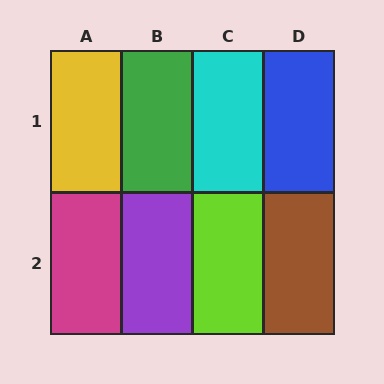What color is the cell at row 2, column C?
Lime.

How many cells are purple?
1 cell is purple.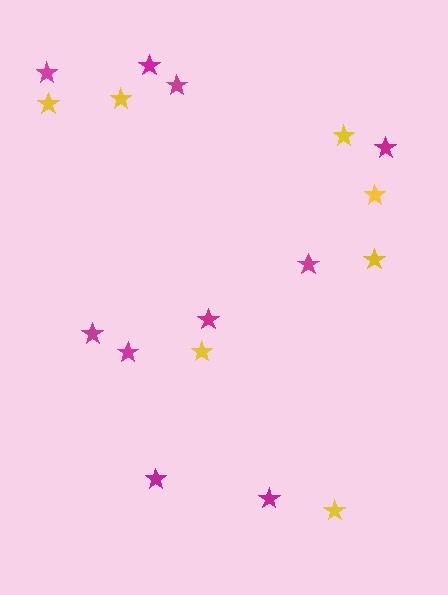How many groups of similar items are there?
There are 2 groups: one group of yellow stars (7) and one group of magenta stars (10).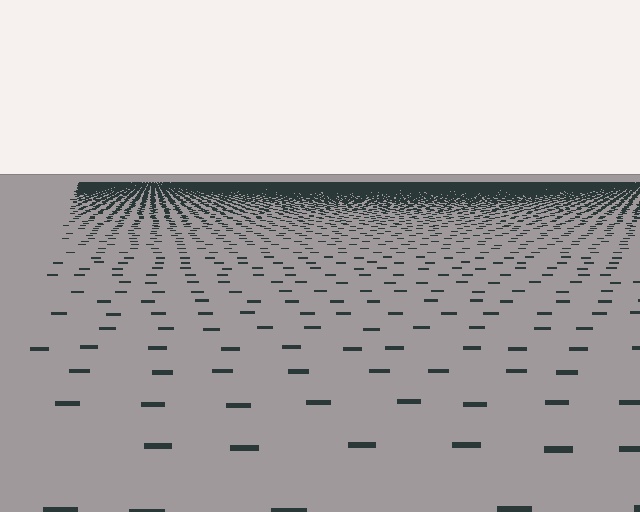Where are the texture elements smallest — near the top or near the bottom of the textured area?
Near the top.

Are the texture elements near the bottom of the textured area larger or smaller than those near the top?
Larger. Near the bottom, elements are closer to the viewer and appear at a bigger on-screen size.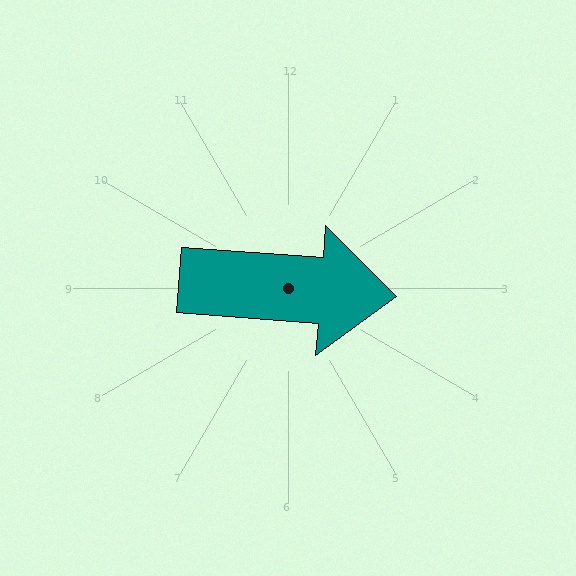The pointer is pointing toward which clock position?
Roughly 3 o'clock.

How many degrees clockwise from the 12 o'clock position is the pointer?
Approximately 94 degrees.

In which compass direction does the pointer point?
East.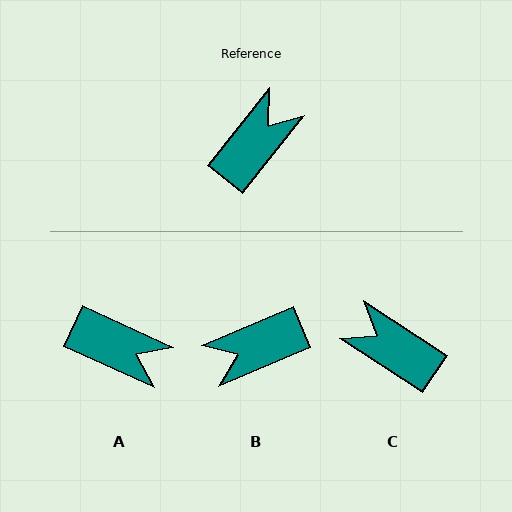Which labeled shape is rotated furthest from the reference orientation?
B, about 151 degrees away.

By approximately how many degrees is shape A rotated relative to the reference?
Approximately 76 degrees clockwise.